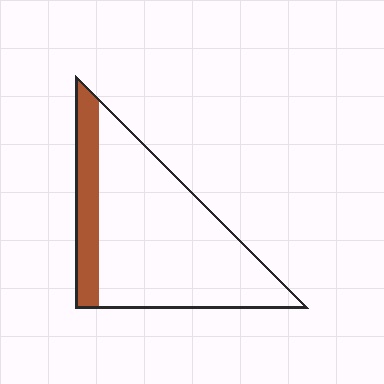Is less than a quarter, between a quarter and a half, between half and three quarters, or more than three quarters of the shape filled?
Less than a quarter.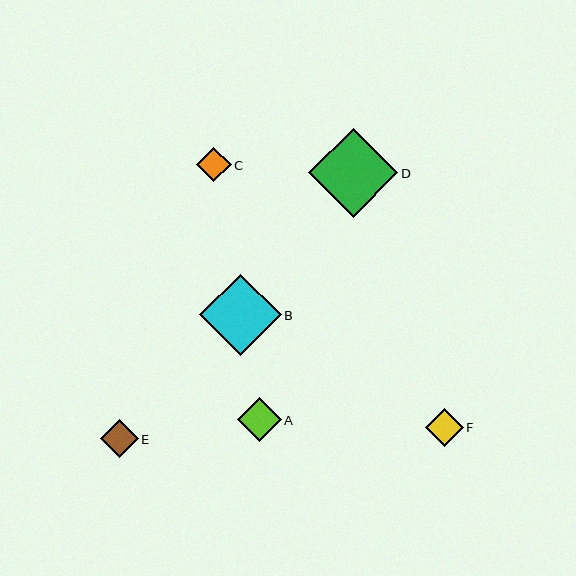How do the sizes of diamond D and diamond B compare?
Diamond D and diamond B are approximately the same size.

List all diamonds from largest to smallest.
From largest to smallest: D, B, A, F, E, C.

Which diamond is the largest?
Diamond D is the largest with a size of approximately 89 pixels.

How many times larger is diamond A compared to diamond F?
Diamond A is approximately 1.1 times the size of diamond F.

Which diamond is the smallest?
Diamond C is the smallest with a size of approximately 34 pixels.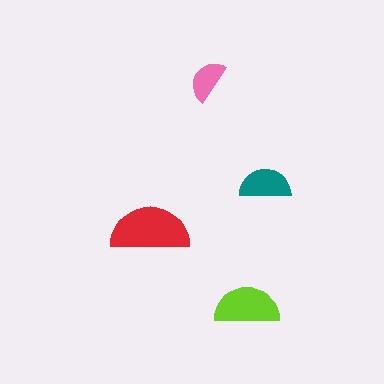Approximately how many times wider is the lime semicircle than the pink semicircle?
About 1.5 times wider.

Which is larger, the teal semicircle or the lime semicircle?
The lime one.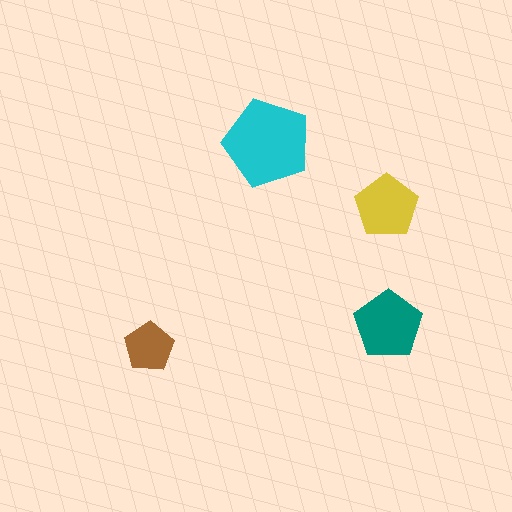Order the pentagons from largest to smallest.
the cyan one, the teal one, the yellow one, the brown one.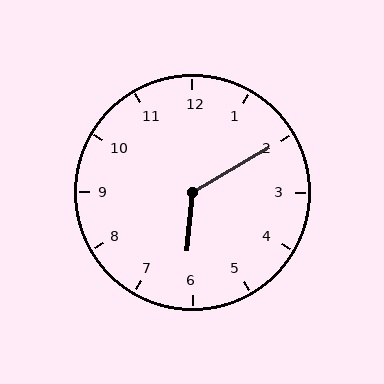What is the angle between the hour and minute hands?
Approximately 125 degrees.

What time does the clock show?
6:10.